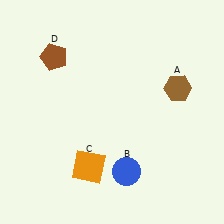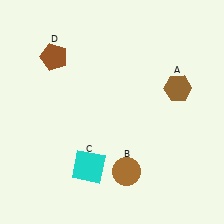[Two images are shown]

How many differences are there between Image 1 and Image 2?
There are 2 differences between the two images.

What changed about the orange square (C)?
In Image 1, C is orange. In Image 2, it changed to cyan.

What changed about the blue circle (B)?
In Image 1, B is blue. In Image 2, it changed to brown.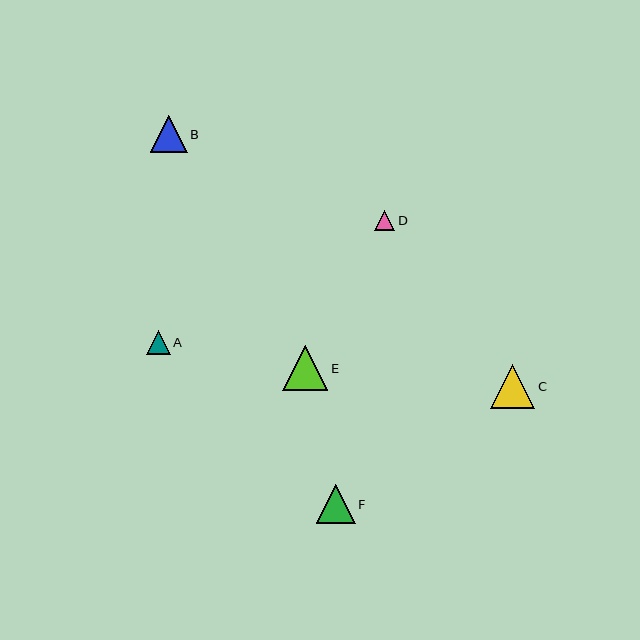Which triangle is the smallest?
Triangle D is the smallest with a size of approximately 20 pixels.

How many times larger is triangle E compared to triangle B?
Triangle E is approximately 1.2 times the size of triangle B.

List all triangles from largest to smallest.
From largest to smallest: E, C, F, B, A, D.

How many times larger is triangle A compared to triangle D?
Triangle A is approximately 1.2 times the size of triangle D.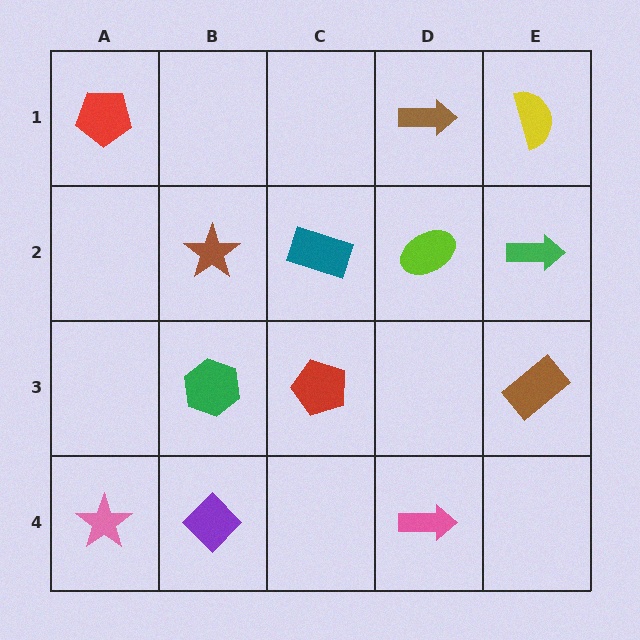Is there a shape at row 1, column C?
No, that cell is empty.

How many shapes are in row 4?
3 shapes.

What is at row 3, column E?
A brown rectangle.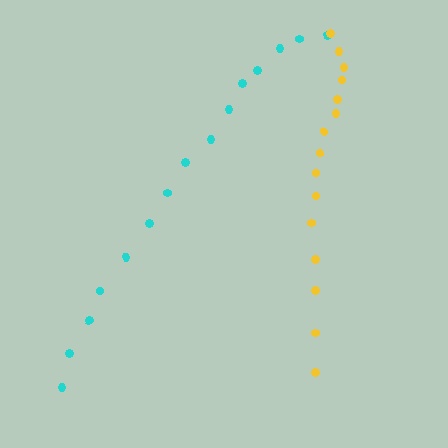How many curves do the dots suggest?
There are 2 distinct paths.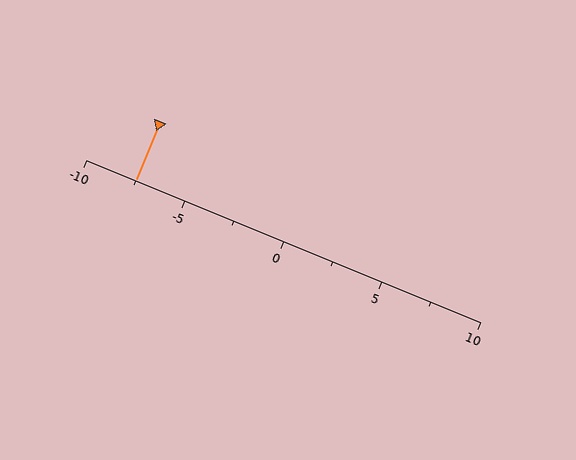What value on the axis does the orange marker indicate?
The marker indicates approximately -7.5.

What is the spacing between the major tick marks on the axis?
The major ticks are spaced 5 apart.